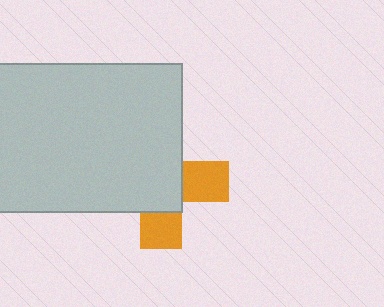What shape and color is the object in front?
The object in front is a light gray rectangle.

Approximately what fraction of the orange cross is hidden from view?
Roughly 65% of the orange cross is hidden behind the light gray rectangle.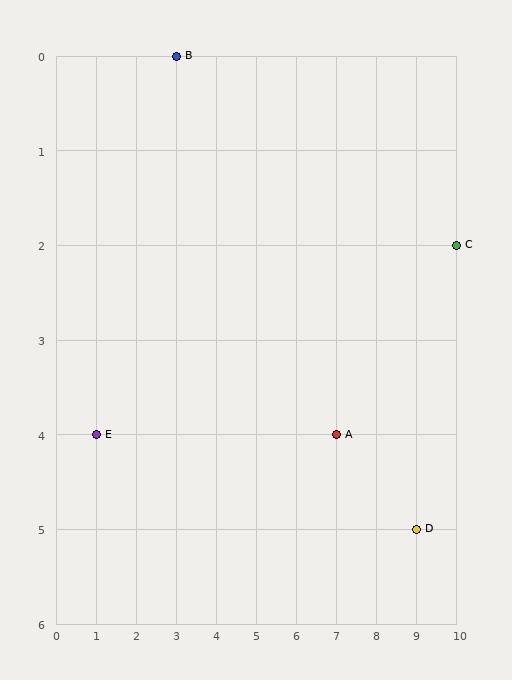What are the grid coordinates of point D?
Point D is at grid coordinates (9, 5).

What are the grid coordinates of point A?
Point A is at grid coordinates (7, 4).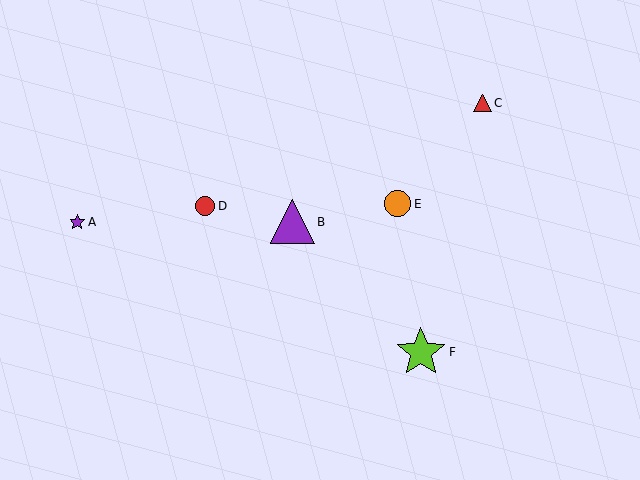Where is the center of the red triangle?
The center of the red triangle is at (483, 103).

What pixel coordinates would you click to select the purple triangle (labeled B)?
Click at (292, 222) to select the purple triangle B.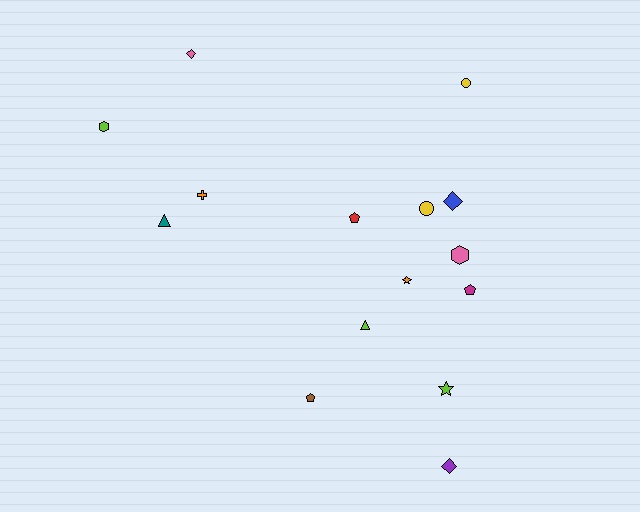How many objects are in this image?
There are 15 objects.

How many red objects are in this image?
There is 1 red object.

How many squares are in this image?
There are no squares.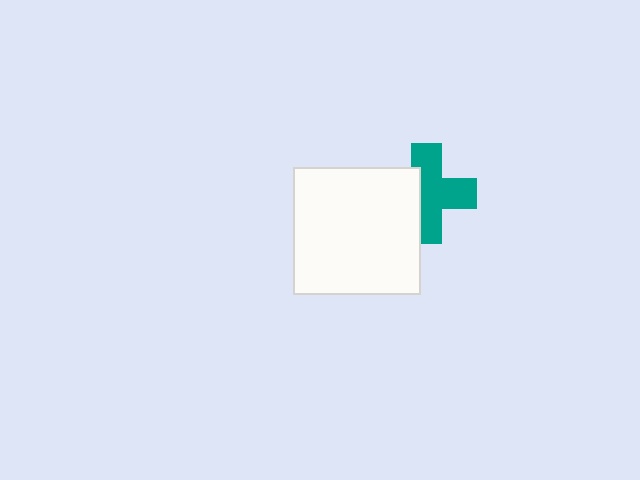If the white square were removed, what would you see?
You would see the complete teal cross.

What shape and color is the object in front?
The object in front is a white square.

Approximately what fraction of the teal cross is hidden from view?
Roughly 36% of the teal cross is hidden behind the white square.